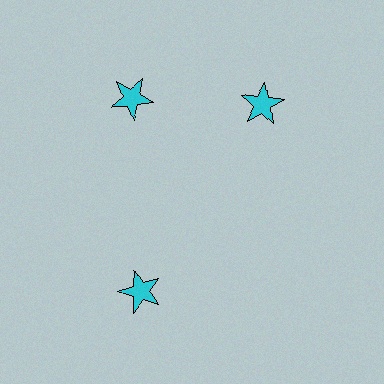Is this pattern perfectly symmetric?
No. The 3 cyan stars are arranged in a ring, but one element near the 3 o'clock position is rotated out of alignment along the ring, breaking the 3-fold rotational symmetry.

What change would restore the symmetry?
The symmetry would be restored by rotating it back into even spacing with its neighbors so that all 3 stars sit at equal angles and equal distance from the center.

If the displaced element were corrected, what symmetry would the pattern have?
It would have 3-fold rotational symmetry — the pattern would map onto itself every 120 degrees.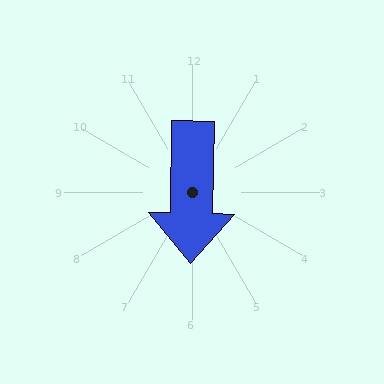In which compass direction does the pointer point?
South.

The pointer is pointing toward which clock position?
Roughly 6 o'clock.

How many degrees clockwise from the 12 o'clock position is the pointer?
Approximately 181 degrees.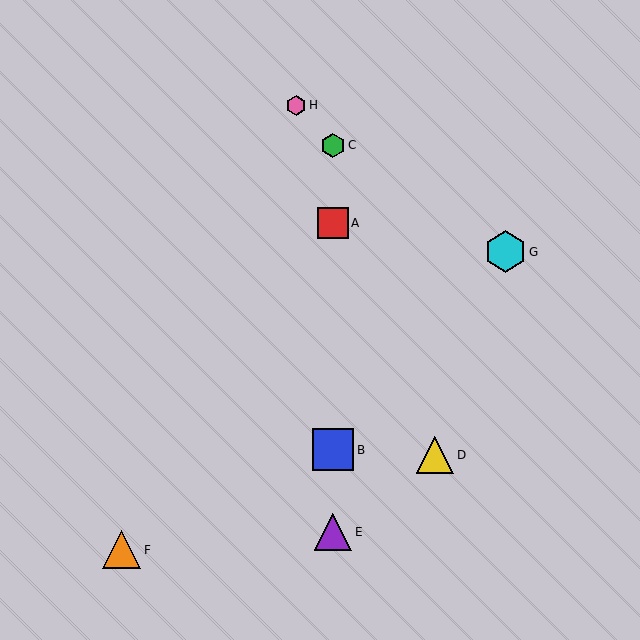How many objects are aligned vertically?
4 objects (A, B, C, E) are aligned vertically.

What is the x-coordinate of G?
Object G is at x≈505.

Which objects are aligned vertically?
Objects A, B, C, E are aligned vertically.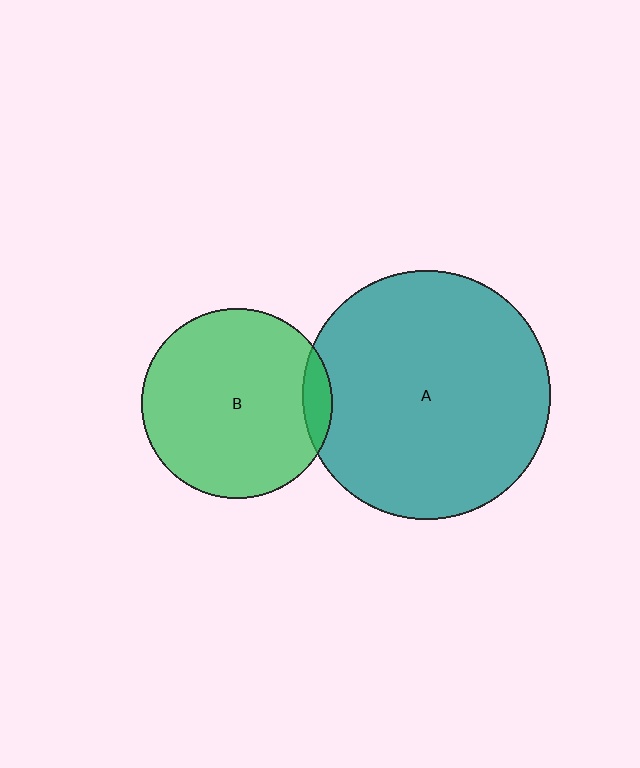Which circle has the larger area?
Circle A (teal).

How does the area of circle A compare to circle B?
Approximately 1.7 times.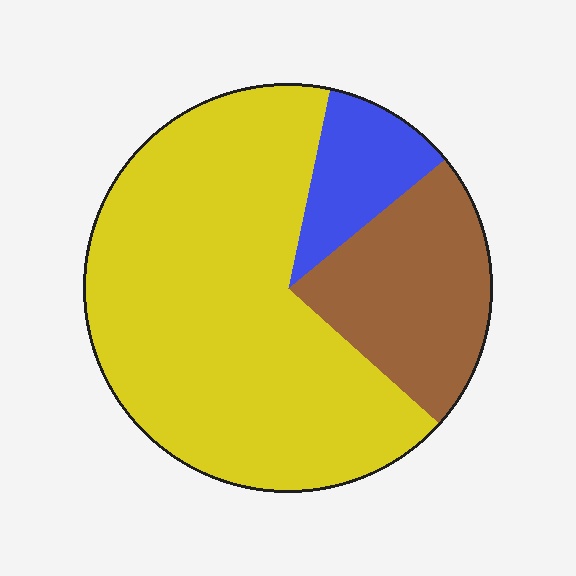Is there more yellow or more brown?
Yellow.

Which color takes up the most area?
Yellow, at roughly 65%.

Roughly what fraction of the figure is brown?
Brown covers 23% of the figure.